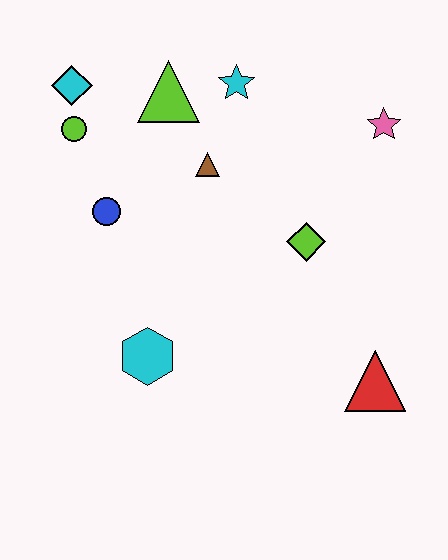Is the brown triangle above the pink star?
No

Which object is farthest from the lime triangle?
The red triangle is farthest from the lime triangle.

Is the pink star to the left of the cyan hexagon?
No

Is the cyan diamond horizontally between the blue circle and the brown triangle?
No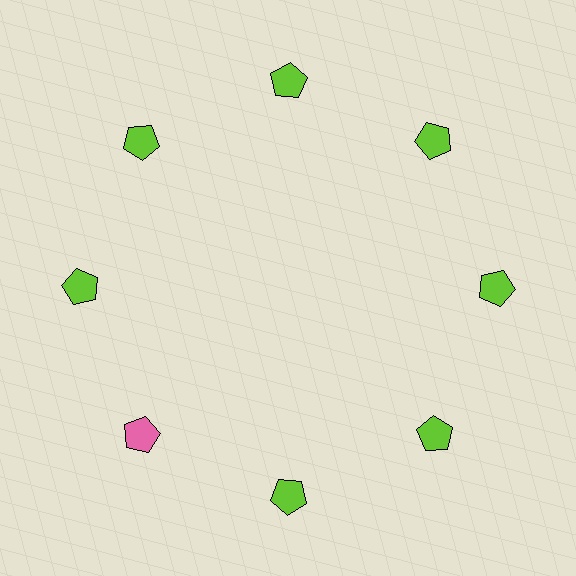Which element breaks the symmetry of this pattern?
The pink pentagon at roughly the 8 o'clock position breaks the symmetry. All other shapes are lime pentagons.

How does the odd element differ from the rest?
It has a different color: pink instead of lime.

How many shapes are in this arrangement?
There are 8 shapes arranged in a ring pattern.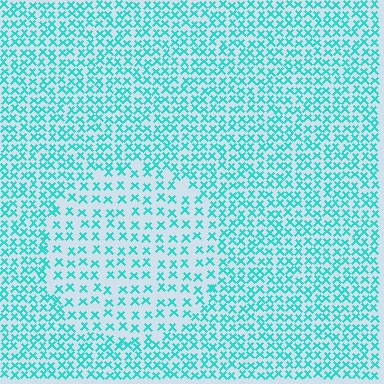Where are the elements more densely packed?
The elements are more densely packed outside the circle boundary.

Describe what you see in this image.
The image contains small cyan elements arranged at two different densities. A circle-shaped region is visible where the elements are less densely packed than the surrounding area.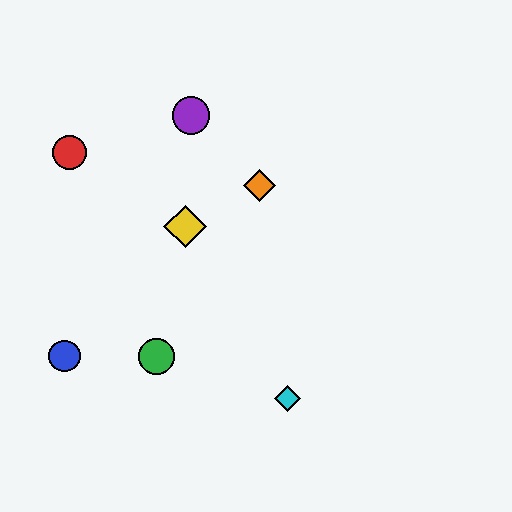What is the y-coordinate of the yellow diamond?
The yellow diamond is at y≈226.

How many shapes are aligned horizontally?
2 shapes (the blue circle, the green circle) are aligned horizontally.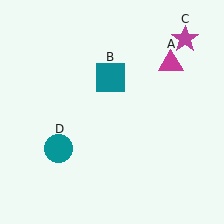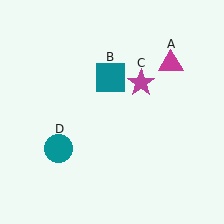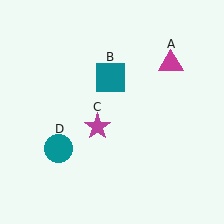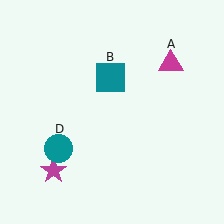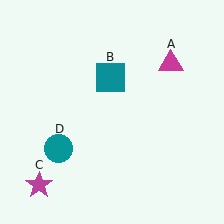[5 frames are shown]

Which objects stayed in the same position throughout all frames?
Magenta triangle (object A) and teal square (object B) and teal circle (object D) remained stationary.